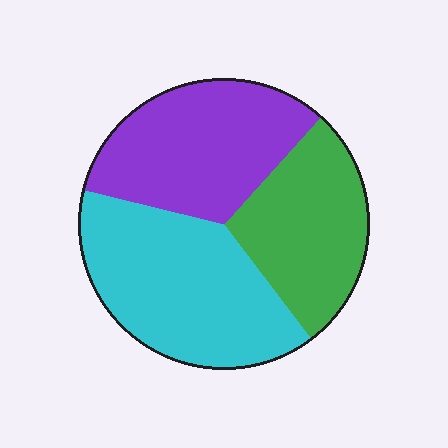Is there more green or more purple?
Purple.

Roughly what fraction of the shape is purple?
Purple covers about 35% of the shape.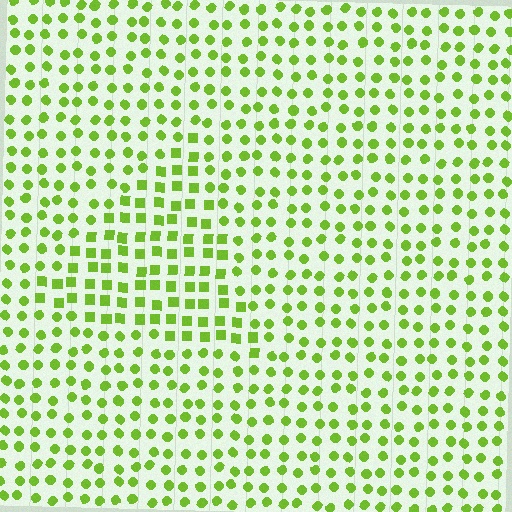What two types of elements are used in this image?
The image uses squares inside the triangle region and circles outside it.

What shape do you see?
I see a triangle.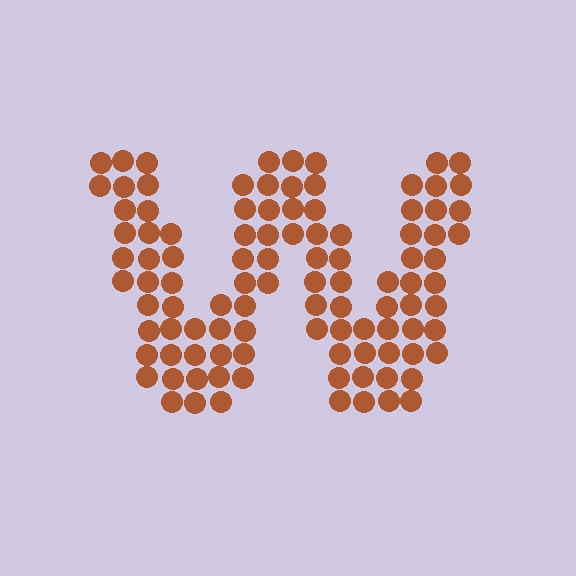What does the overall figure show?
The overall figure shows the letter W.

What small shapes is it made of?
It is made of small circles.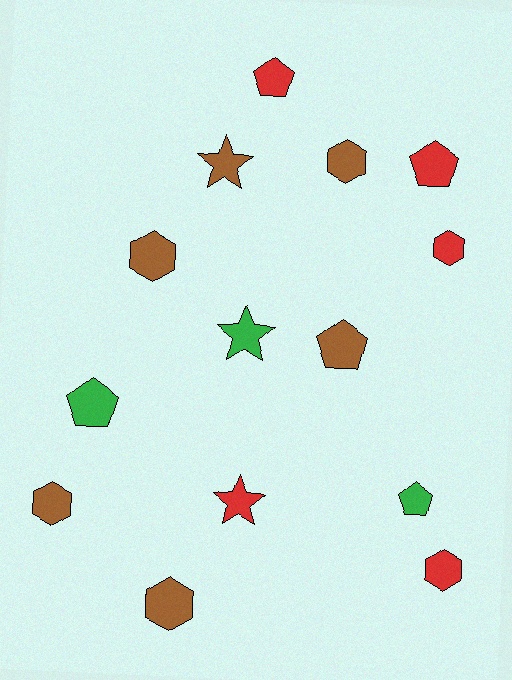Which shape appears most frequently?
Hexagon, with 6 objects.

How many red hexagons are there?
There are 2 red hexagons.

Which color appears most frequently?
Brown, with 6 objects.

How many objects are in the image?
There are 14 objects.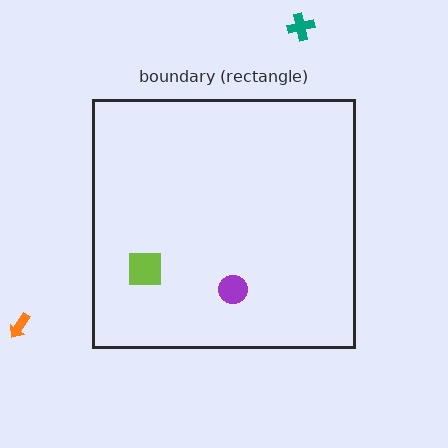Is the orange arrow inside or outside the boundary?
Outside.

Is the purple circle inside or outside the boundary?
Inside.